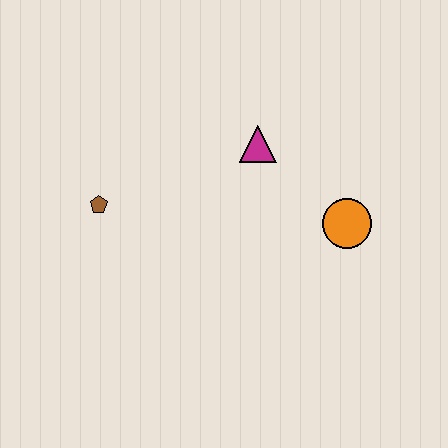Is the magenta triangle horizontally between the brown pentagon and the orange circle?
Yes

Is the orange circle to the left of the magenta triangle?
No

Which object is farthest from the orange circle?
The brown pentagon is farthest from the orange circle.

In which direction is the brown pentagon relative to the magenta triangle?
The brown pentagon is to the left of the magenta triangle.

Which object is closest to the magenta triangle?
The orange circle is closest to the magenta triangle.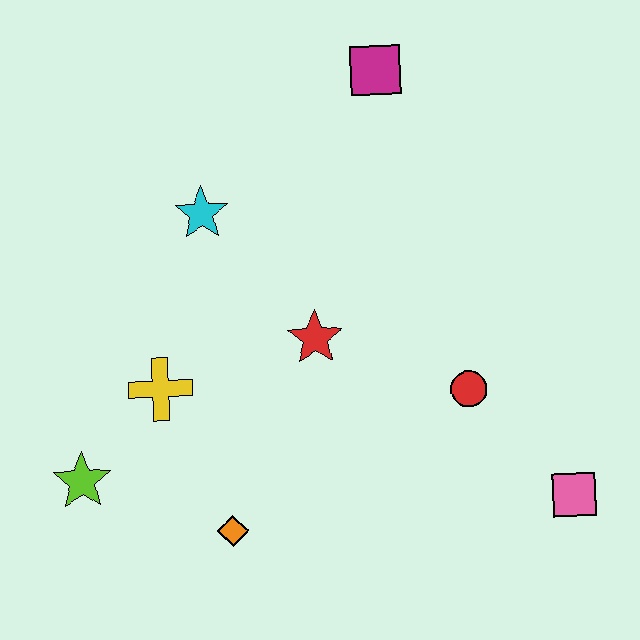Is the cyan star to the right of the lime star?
Yes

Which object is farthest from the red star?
The pink square is farthest from the red star.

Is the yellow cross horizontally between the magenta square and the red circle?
No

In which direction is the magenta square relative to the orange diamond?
The magenta square is above the orange diamond.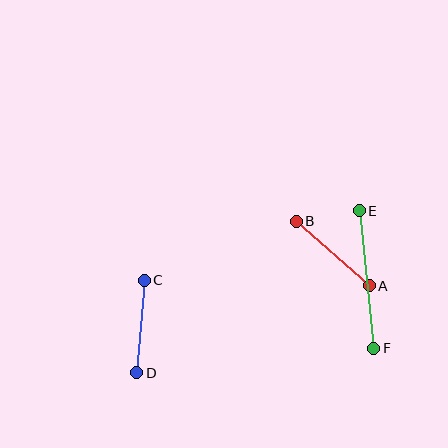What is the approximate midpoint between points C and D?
The midpoint is at approximately (141, 326) pixels.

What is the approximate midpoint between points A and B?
The midpoint is at approximately (333, 253) pixels.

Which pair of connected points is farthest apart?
Points E and F are farthest apart.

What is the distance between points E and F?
The distance is approximately 138 pixels.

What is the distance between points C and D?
The distance is approximately 93 pixels.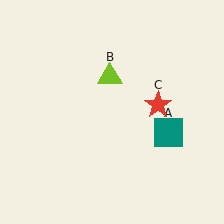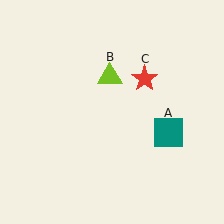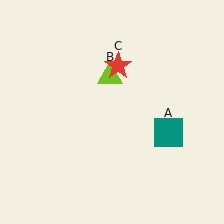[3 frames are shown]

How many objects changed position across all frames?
1 object changed position: red star (object C).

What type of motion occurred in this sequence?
The red star (object C) rotated counterclockwise around the center of the scene.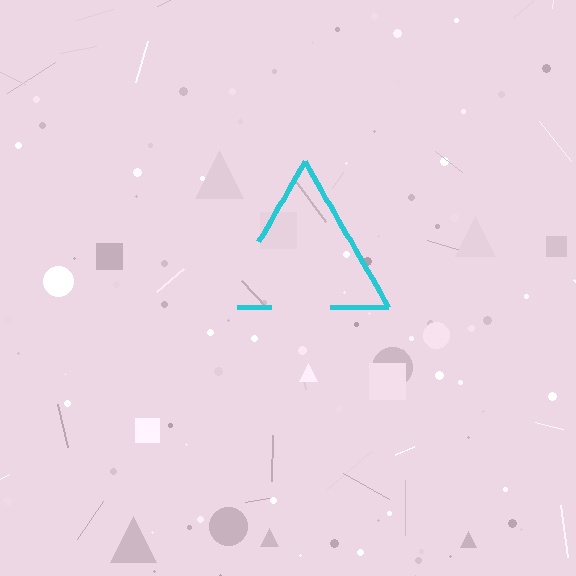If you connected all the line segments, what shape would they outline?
They would outline a triangle.